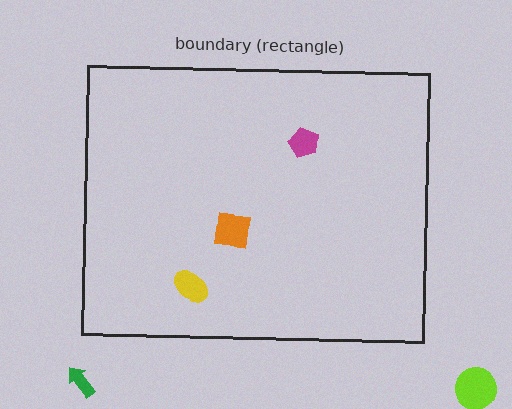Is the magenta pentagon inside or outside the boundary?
Inside.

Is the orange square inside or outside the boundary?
Inside.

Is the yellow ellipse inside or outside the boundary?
Inside.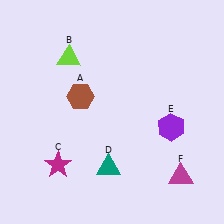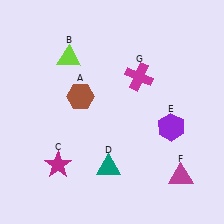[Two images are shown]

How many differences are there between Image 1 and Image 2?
There is 1 difference between the two images.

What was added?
A magenta cross (G) was added in Image 2.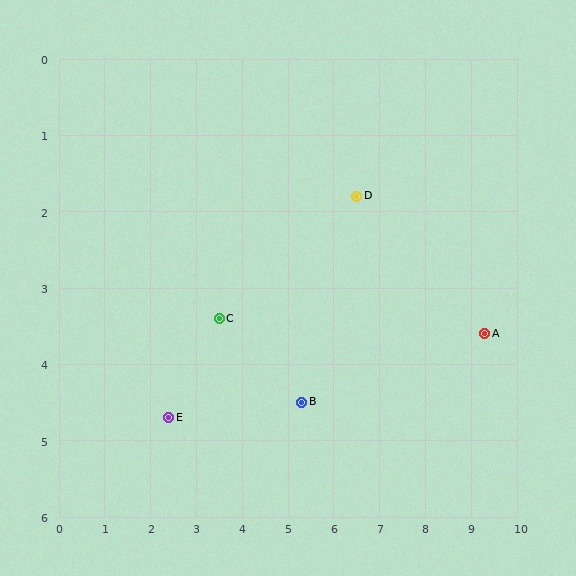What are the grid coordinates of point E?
Point E is at approximately (2.4, 4.7).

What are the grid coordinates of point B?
Point B is at approximately (5.3, 4.5).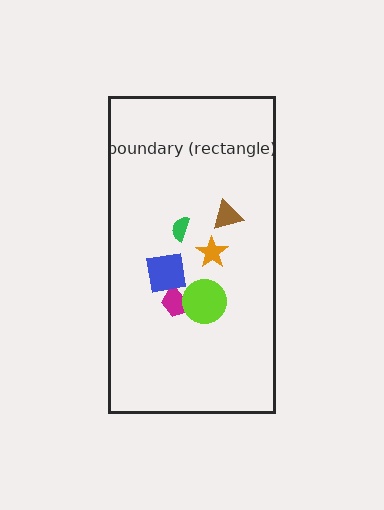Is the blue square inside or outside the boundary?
Inside.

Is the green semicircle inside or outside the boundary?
Inside.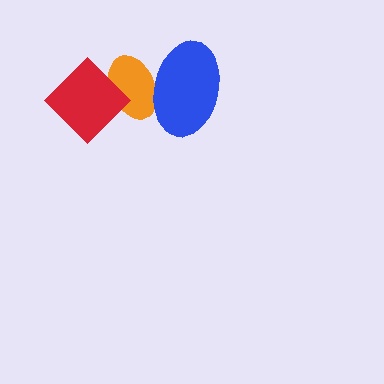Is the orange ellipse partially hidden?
Yes, it is partially covered by another shape.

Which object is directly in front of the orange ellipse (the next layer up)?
The blue ellipse is directly in front of the orange ellipse.